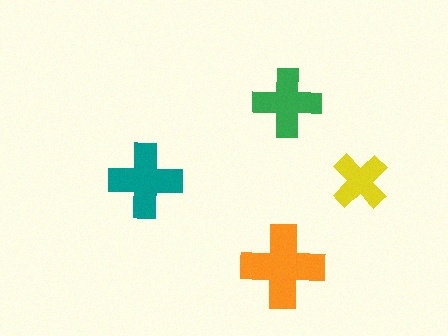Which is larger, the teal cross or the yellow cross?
The teal one.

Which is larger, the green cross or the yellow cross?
The green one.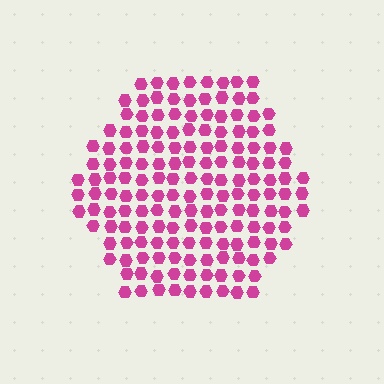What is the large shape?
The large shape is a hexagon.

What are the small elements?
The small elements are hexagons.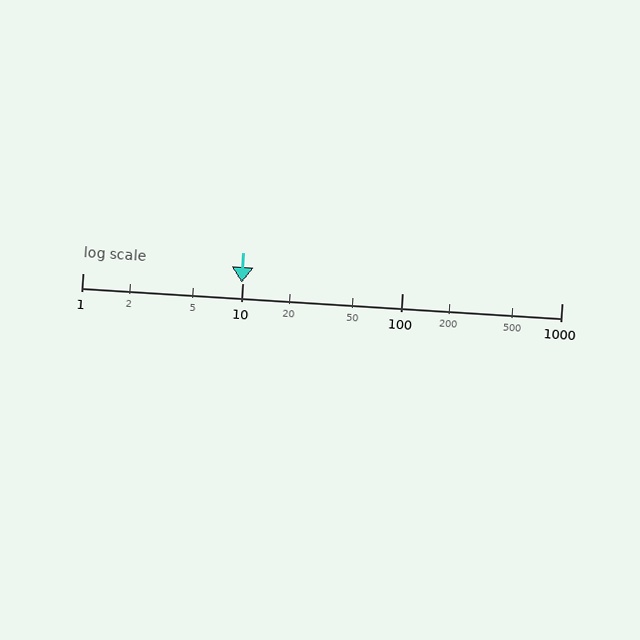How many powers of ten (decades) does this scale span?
The scale spans 3 decades, from 1 to 1000.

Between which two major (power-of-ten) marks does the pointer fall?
The pointer is between 1 and 10.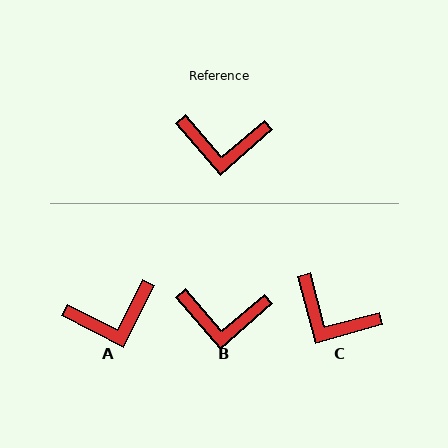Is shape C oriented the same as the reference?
No, it is off by about 26 degrees.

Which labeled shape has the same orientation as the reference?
B.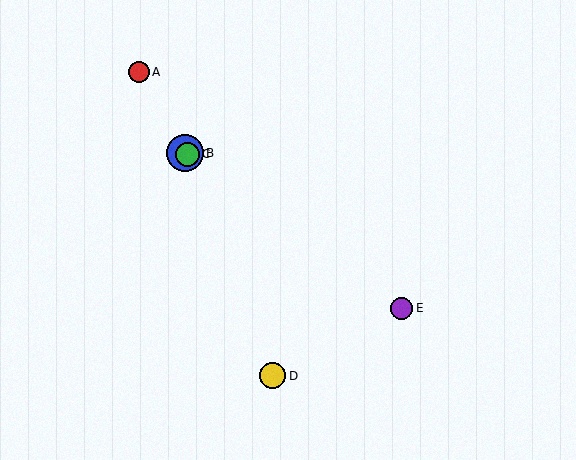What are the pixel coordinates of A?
Object A is at (139, 72).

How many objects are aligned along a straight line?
3 objects (B, C, E) are aligned along a straight line.